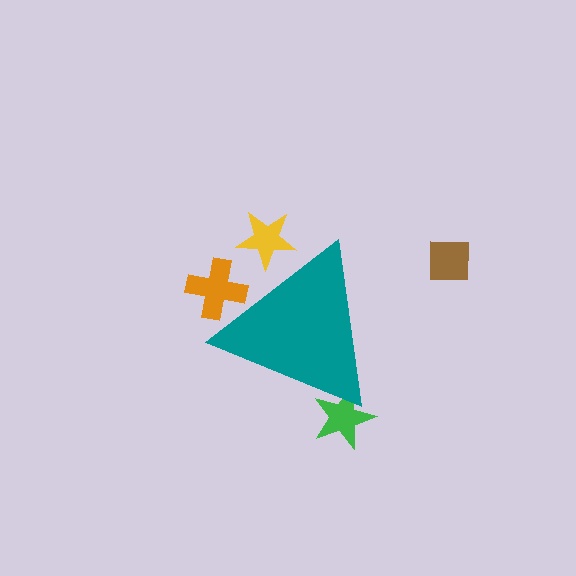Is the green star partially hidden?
Yes, the green star is partially hidden behind the teal triangle.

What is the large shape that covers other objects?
A teal triangle.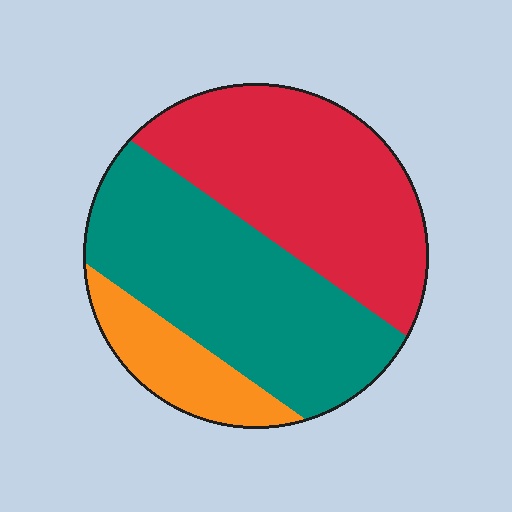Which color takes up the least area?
Orange, at roughly 15%.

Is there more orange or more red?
Red.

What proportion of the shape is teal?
Teal covers around 45% of the shape.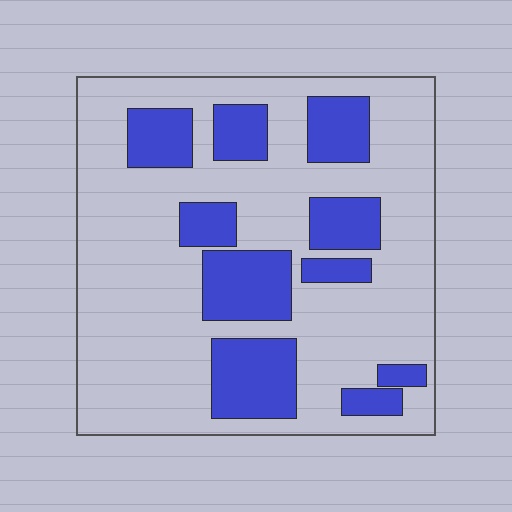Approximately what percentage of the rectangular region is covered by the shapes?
Approximately 30%.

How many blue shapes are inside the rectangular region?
10.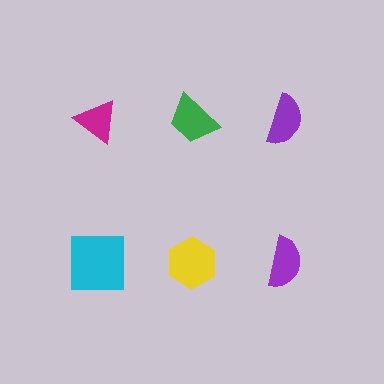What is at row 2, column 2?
A yellow hexagon.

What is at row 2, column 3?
A purple semicircle.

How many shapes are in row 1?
3 shapes.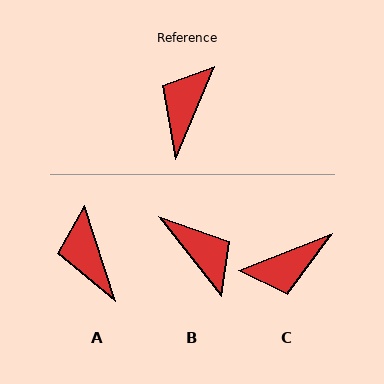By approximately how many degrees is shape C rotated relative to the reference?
Approximately 134 degrees counter-clockwise.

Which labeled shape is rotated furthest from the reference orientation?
C, about 134 degrees away.